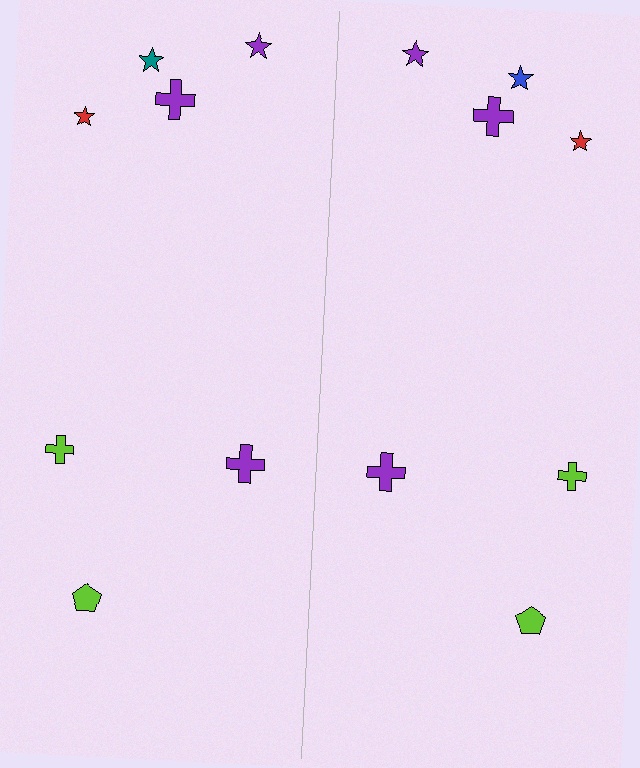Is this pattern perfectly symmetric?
No, the pattern is not perfectly symmetric. The blue star on the right side breaks the symmetry — its mirror counterpart is teal.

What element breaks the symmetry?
The blue star on the right side breaks the symmetry — its mirror counterpart is teal.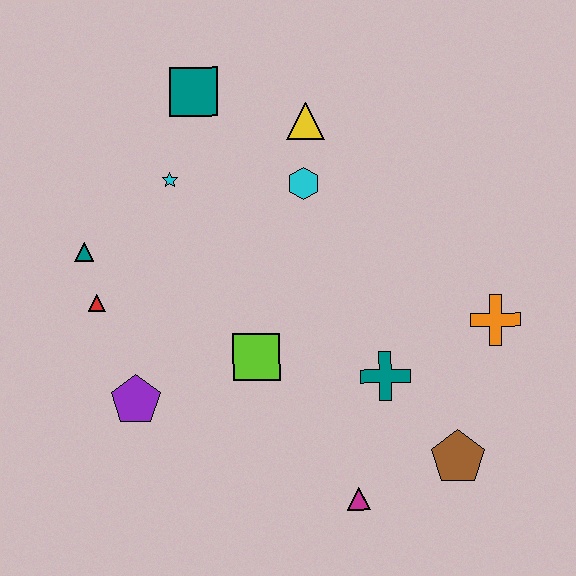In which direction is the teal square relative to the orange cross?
The teal square is to the left of the orange cross.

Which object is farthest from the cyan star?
The brown pentagon is farthest from the cyan star.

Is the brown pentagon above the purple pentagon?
No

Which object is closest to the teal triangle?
The red triangle is closest to the teal triangle.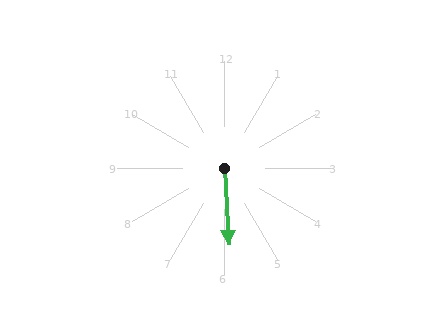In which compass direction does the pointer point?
South.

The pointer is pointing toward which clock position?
Roughly 6 o'clock.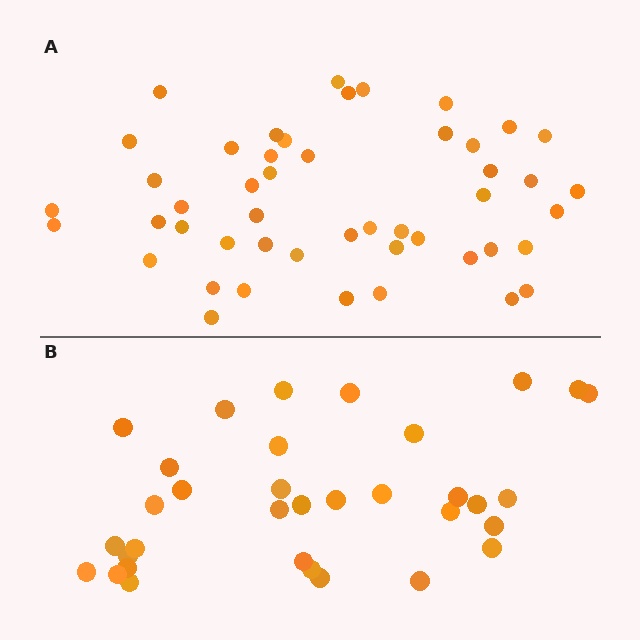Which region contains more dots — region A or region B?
Region A (the top region) has more dots.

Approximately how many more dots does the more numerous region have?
Region A has approximately 15 more dots than region B.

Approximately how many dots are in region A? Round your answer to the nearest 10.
About 50 dots. (The exact count is 48, which rounds to 50.)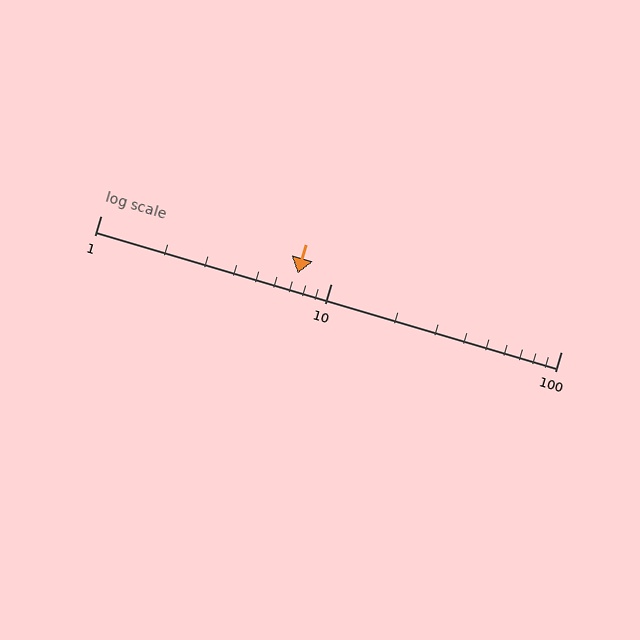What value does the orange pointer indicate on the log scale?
The pointer indicates approximately 7.2.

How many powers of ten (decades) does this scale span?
The scale spans 2 decades, from 1 to 100.